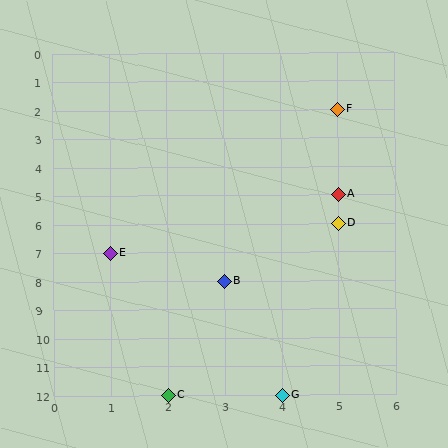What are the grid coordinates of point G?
Point G is at grid coordinates (4, 12).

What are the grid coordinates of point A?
Point A is at grid coordinates (5, 5).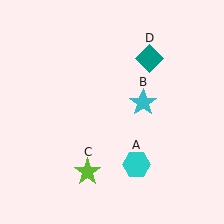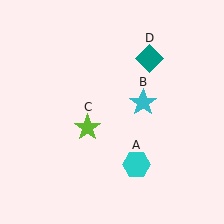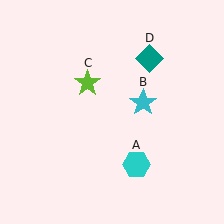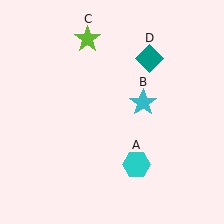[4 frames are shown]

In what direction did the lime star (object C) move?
The lime star (object C) moved up.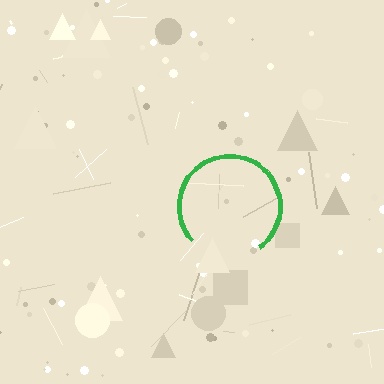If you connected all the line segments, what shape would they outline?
They would outline a circle.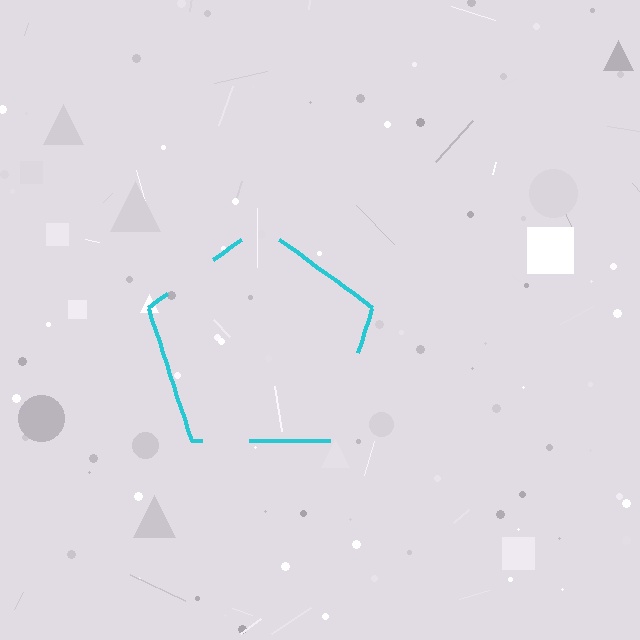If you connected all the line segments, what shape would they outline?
They would outline a pentagon.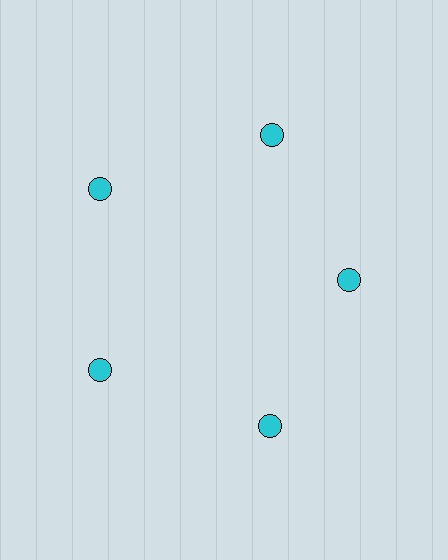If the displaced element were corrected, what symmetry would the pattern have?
It would have 5-fold rotational symmetry — the pattern would map onto itself every 72 degrees.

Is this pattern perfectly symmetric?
No. The 5 cyan circles are arranged in a ring, but one element near the 3 o'clock position is pulled inward toward the center, breaking the 5-fold rotational symmetry.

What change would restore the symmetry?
The symmetry would be restored by moving it outward, back onto the ring so that all 5 circles sit at equal angles and equal distance from the center.